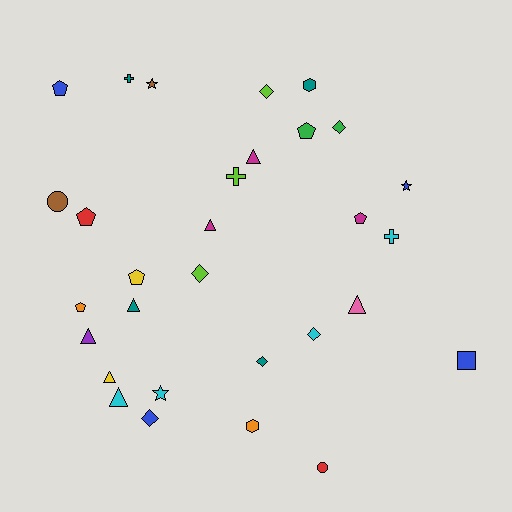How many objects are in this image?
There are 30 objects.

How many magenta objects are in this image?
There are 3 magenta objects.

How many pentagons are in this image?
There are 6 pentagons.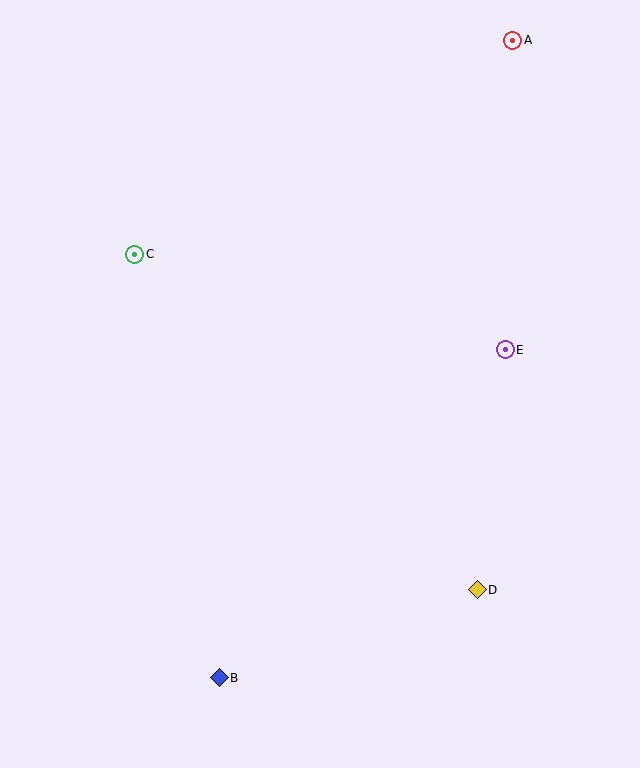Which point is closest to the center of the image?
Point E at (505, 350) is closest to the center.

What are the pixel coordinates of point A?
Point A is at (513, 40).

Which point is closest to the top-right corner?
Point A is closest to the top-right corner.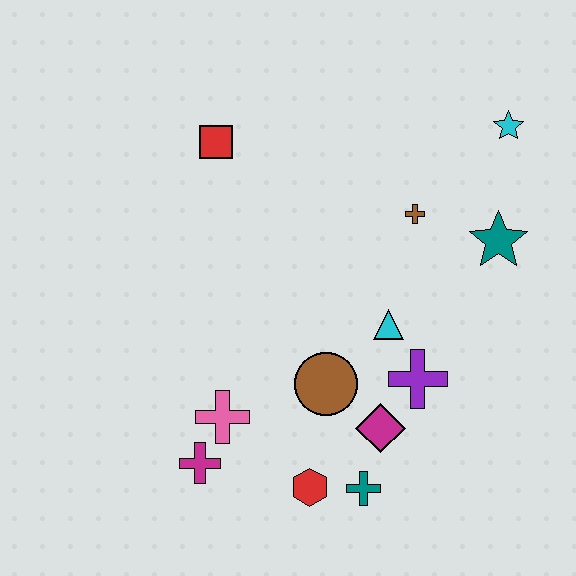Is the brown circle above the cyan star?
No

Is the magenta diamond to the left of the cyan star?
Yes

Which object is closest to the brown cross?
The teal star is closest to the brown cross.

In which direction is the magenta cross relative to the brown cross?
The magenta cross is below the brown cross.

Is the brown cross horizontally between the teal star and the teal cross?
Yes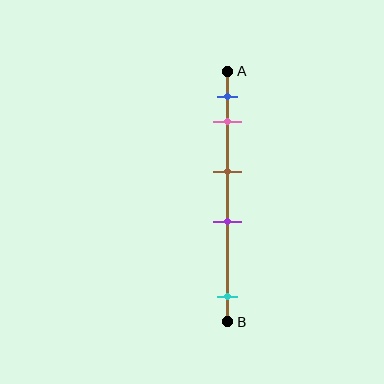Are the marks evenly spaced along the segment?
No, the marks are not evenly spaced.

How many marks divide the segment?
There are 5 marks dividing the segment.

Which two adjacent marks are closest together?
The blue and pink marks are the closest adjacent pair.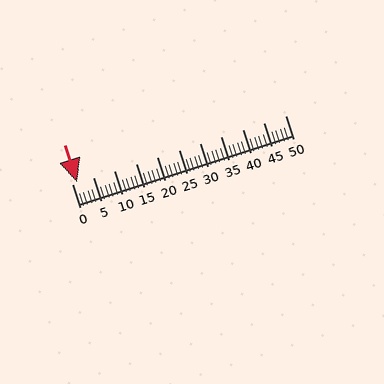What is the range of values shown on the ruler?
The ruler shows values from 0 to 50.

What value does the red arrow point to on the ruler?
The red arrow points to approximately 1.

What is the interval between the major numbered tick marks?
The major tick marks are spaced 5 units apart.